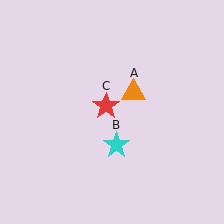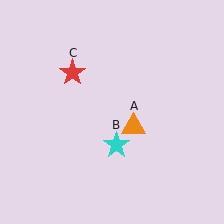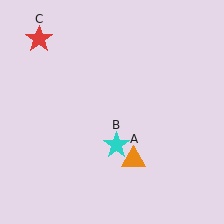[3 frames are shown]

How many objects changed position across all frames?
2 objects changed position: orange triangle (object A), red star (object C).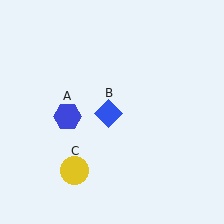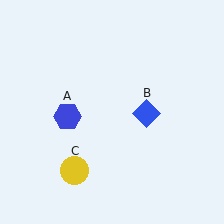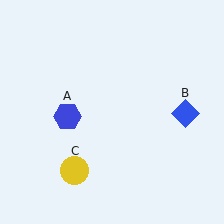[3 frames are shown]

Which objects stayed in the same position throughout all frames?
Blue hexagon (object A) and yellow circle (object C) remained stationary.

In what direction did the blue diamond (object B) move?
The blue diamond (object B) moved right.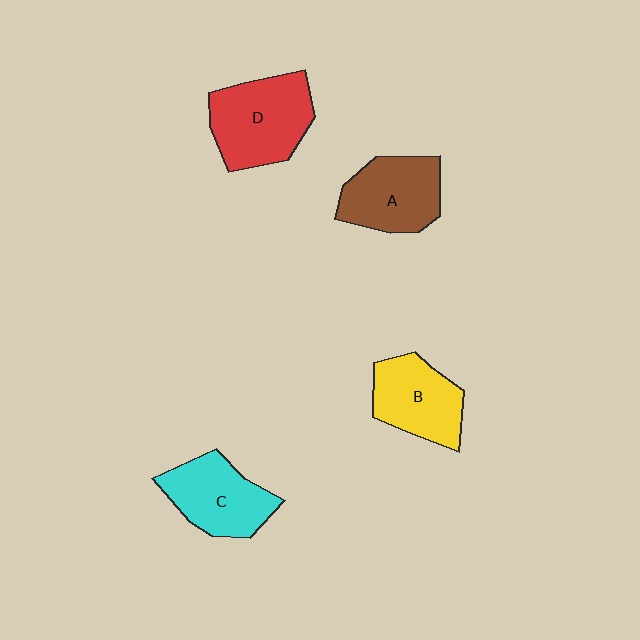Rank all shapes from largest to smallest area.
From largest to smallest: D (red), A (brown), C (cyan), B (yellow).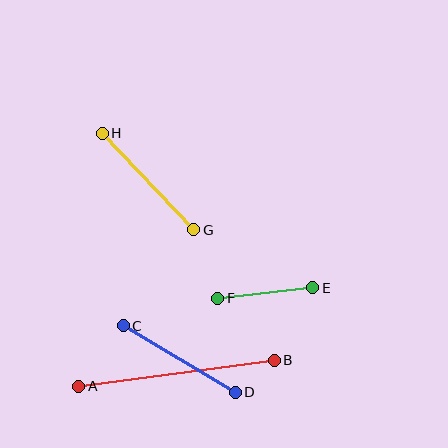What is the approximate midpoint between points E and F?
The midpoint is at approximately (265, 293) pixels.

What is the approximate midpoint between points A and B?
The midpoint is at approximately (177, 373) pixels.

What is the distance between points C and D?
The distance is approximately 130 pixels.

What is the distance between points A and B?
The distance is approximately 197 pixels.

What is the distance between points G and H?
The distance is approximately 133 pixels.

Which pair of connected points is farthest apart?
Points A and B are farthest apart.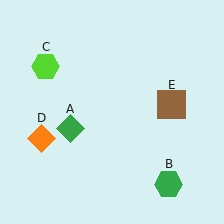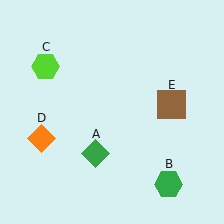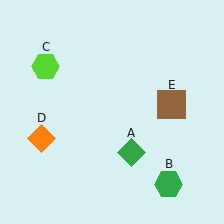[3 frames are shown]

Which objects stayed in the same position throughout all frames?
Green hexagon (object B) and lime hexagon (object C) and orange diamond (object D) and brown square (object E) remained stationary.